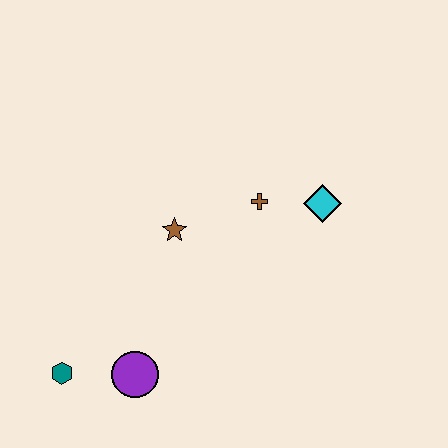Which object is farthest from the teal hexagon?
The cyan diamond is farthest from the teal hexagon.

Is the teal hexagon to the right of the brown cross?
No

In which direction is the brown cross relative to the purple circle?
The brown cross is above the purple circle.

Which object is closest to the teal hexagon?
The purple circle is closest to the teal hexagon.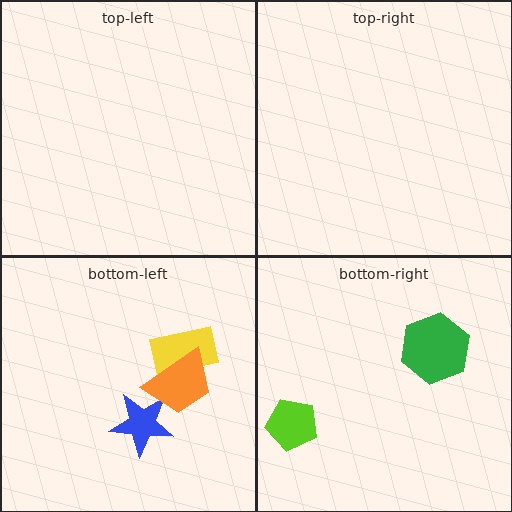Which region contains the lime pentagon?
The bottom-right region.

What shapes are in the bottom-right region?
The green hexagon, the lime pentagon.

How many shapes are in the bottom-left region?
3.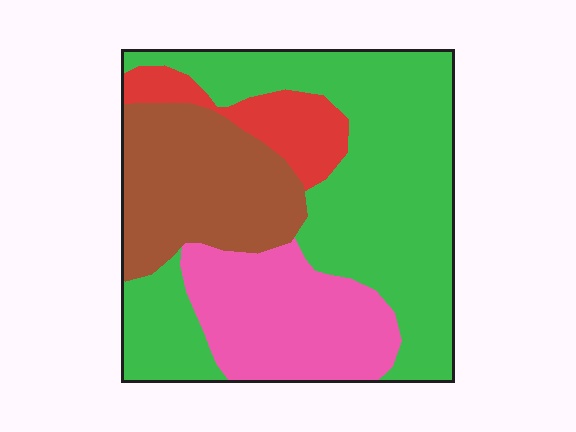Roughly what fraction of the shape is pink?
Pink covers 21% of the shape.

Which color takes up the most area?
Green, at roughly 50%.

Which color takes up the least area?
Red, at roughly 10%.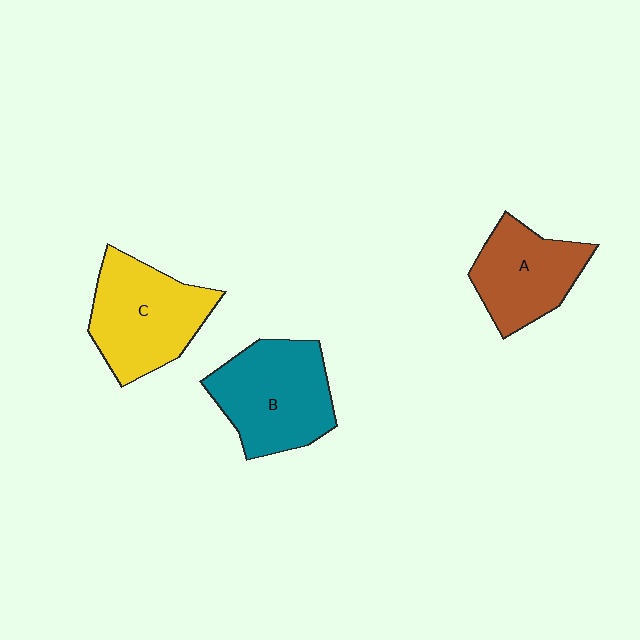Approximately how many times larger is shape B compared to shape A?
Approximately 1.3 times.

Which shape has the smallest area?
Shape A (brown).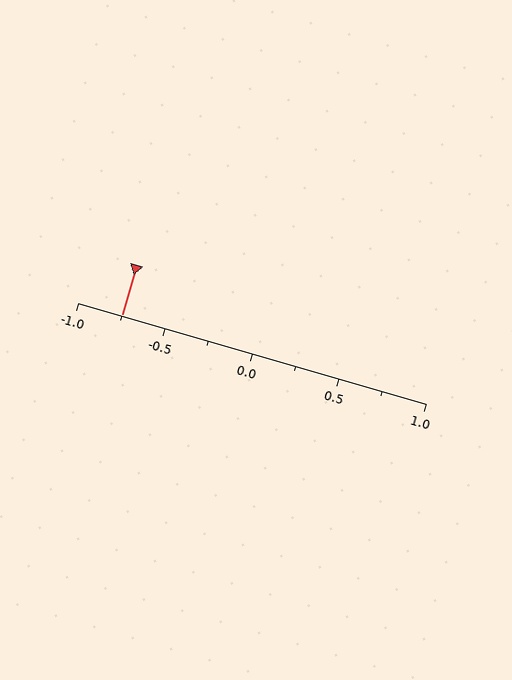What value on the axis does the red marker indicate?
The marker indicates approximately -0.75.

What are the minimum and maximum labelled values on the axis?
The axis runs from -1.0 to 1.0.